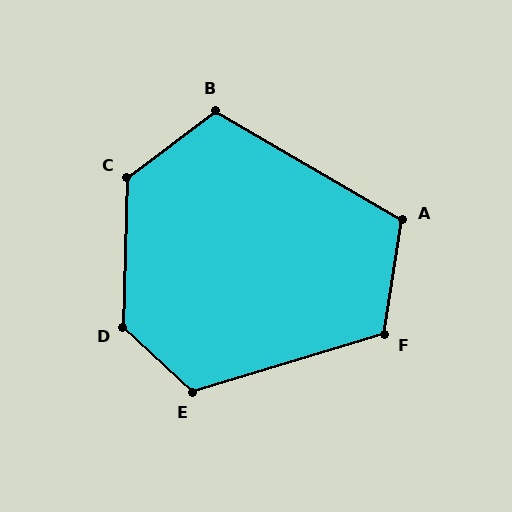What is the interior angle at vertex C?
Approximately 129 degrees (obtuse).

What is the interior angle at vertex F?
Approximately 115 degrees (obtuse).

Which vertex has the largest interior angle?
D, at approximately 132 degrees.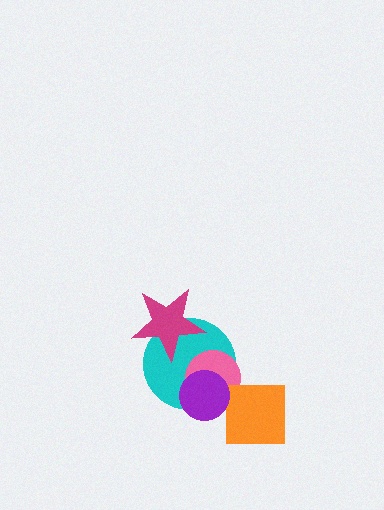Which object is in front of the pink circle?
The purple circle is in front of the pink circle.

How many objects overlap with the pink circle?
2 objects overlap with the pink circle.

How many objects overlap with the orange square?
0 objects overlap with the orange square.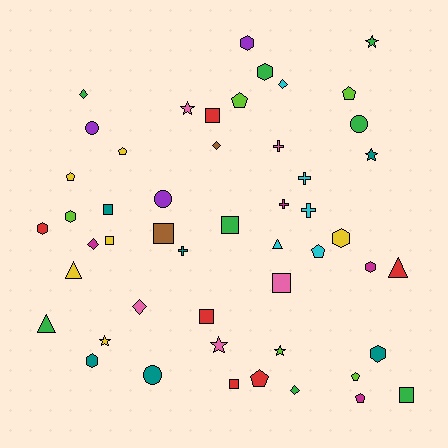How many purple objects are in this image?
There are 3 purple objects.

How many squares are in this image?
There are 9 squares.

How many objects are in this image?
There are 50 objects.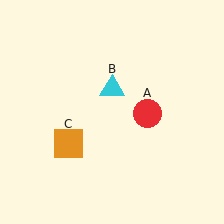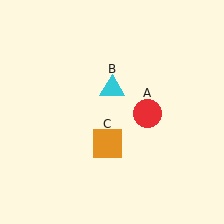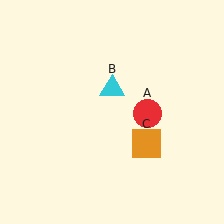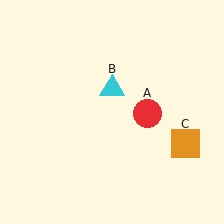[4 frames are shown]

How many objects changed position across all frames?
1 object changed position: orange square (object C).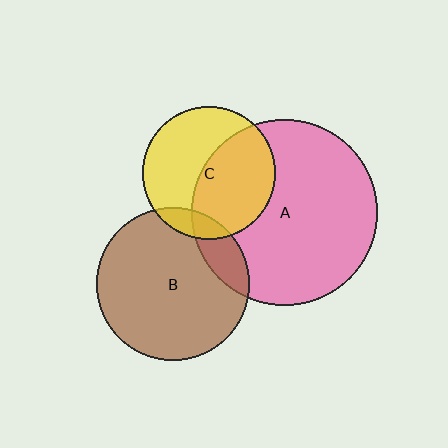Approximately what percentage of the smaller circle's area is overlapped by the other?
Approximately 15%.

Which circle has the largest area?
Circle A (pink).